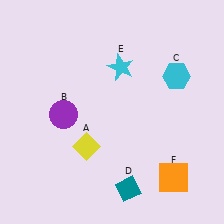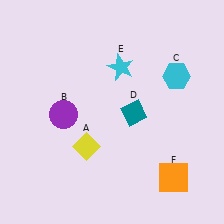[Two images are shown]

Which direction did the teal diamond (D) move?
The teal diamond (D) moved up.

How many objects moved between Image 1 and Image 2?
1 object moved between the two images.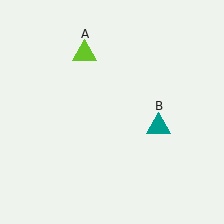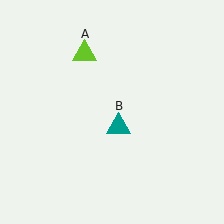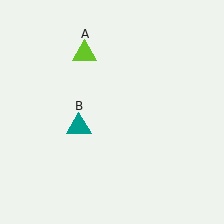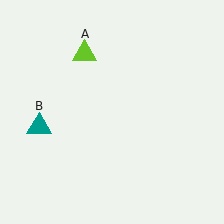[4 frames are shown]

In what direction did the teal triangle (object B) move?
The teal triangle (object B) moved left.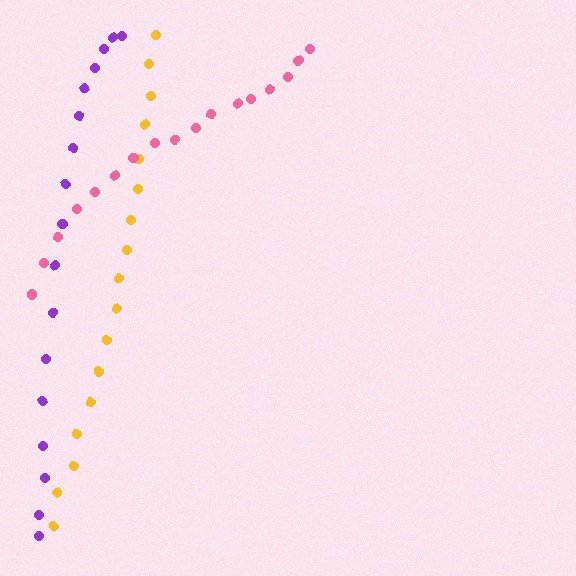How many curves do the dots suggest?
There are 3 distinct paths.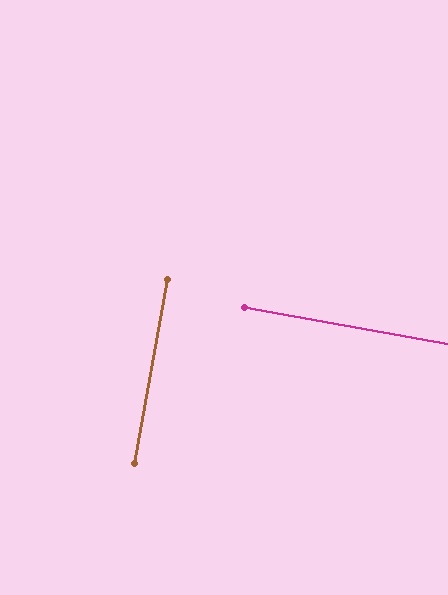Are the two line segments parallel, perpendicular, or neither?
Perpendicular — they meet at approximately 90°.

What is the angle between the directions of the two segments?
Approximately 90 degrees.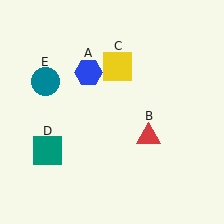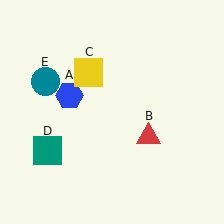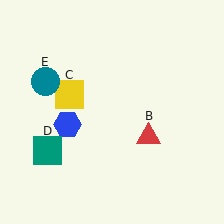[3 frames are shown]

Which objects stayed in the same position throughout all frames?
Red triangle (object B) and teal square (object D) and teal circle (object E) remained stationary.